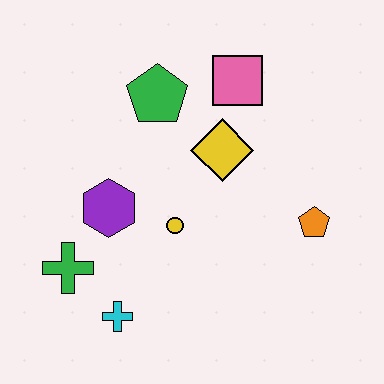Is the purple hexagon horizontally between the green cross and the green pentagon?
Yes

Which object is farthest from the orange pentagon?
The green cross is farthest from the orange pentagon.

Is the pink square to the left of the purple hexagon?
No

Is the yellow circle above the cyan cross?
Yes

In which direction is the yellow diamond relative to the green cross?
The yellow diamond is to the right of the green cross.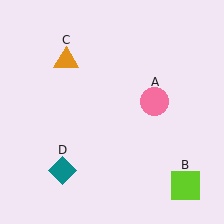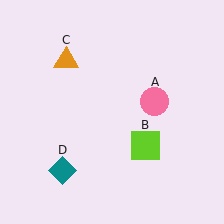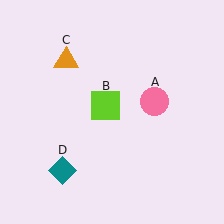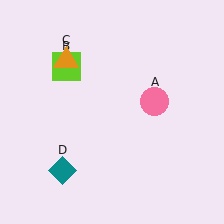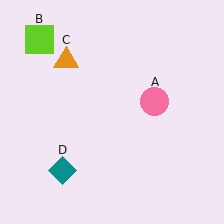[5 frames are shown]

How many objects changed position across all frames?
1 object changed position: lime square (object B).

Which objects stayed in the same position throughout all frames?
Pink circle (object A) and orange triangle (object C) and teal diamond (object D) remained stationary.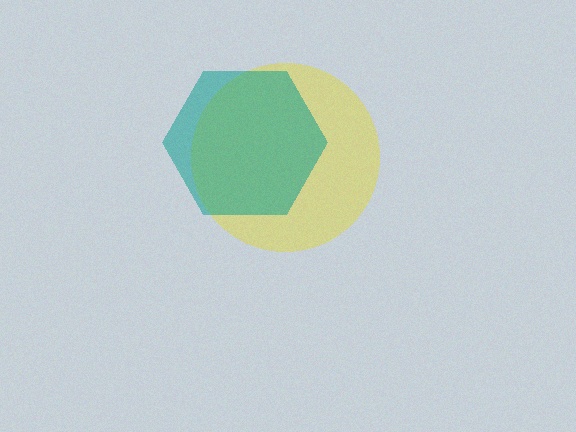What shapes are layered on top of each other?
The layered shapes are: a yellow circle, a teal hexagon.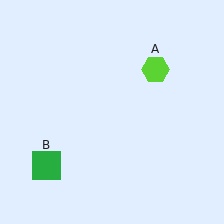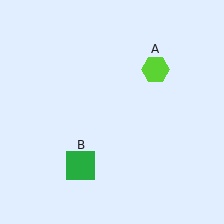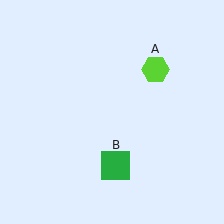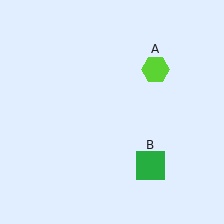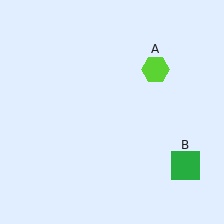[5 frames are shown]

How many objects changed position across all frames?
1 object changed position: green square (object B).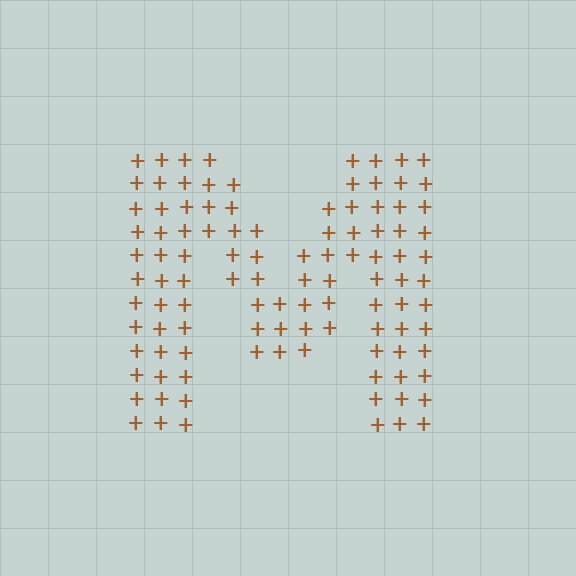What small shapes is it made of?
It is made of small plus signs.